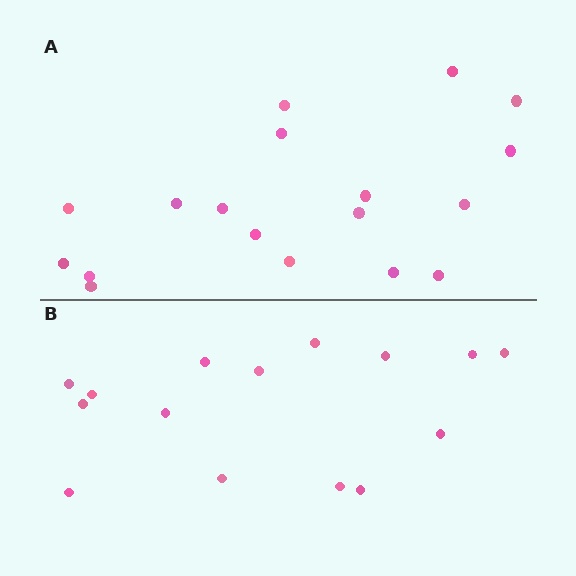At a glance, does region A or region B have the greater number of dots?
Region A (the top region) has more dots.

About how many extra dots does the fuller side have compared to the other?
Region A has just a few more — roughly 2 or 3 more dots than region B.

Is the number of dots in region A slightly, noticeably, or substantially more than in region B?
Region A has only slightly more — the two regions are fairly close. The ratio is roughly 1.2 to 1.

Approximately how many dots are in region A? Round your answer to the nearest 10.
About 20 dots. (The exact count is 18, which rounds to 20.)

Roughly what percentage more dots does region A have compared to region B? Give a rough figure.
About 20% more.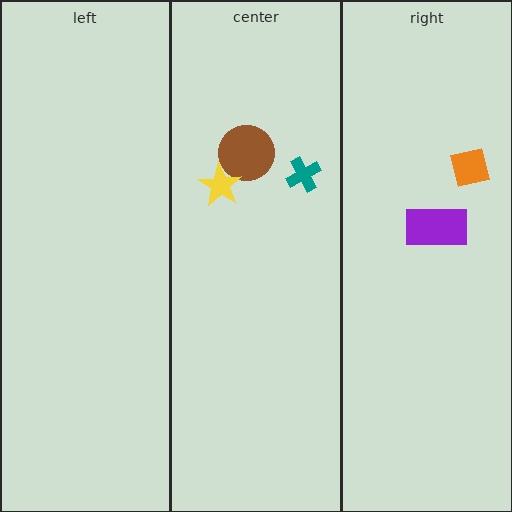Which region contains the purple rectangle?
The right region.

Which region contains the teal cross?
The center region.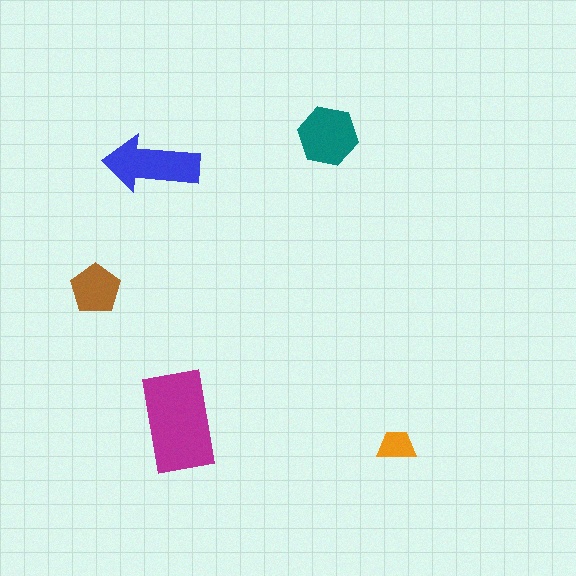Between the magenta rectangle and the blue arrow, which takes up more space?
The magenta rectangle.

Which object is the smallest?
The orange trapezoid.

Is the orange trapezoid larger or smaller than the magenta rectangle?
Smaller.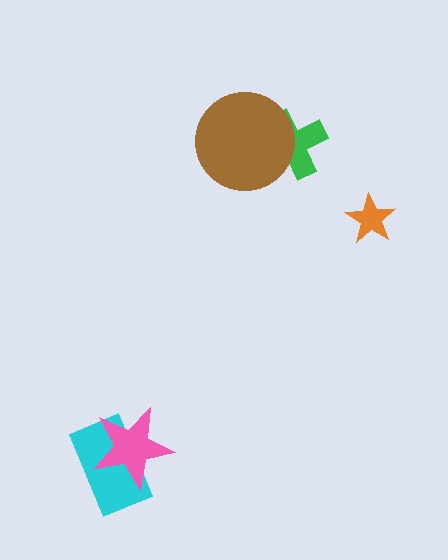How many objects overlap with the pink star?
1 object overlaps with the pink star.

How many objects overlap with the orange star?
0 objects overlap with the orange star.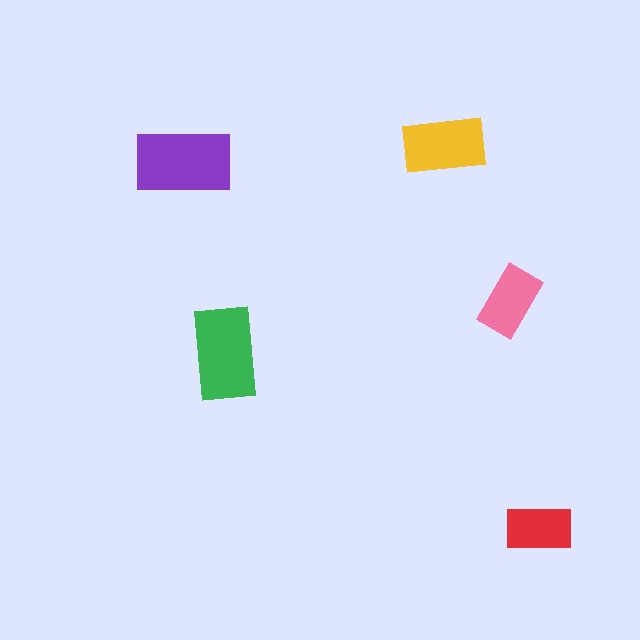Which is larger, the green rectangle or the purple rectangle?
The purple one.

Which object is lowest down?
The red rectangle is bottommost.